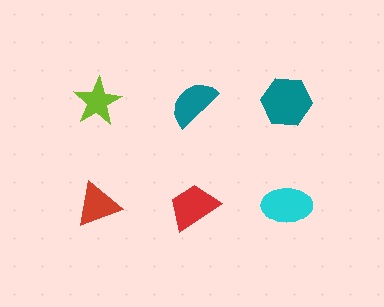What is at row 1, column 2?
A teal semicircle.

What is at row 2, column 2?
A red trapezoid.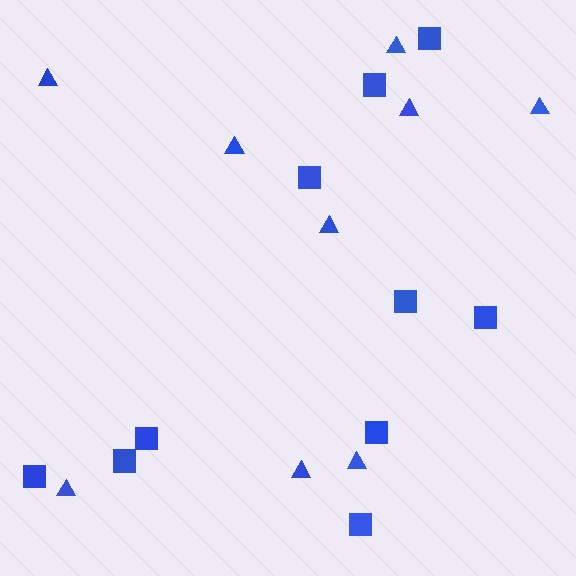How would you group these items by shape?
There are 2 groups: one group of triangles (9) and one group of squares (10).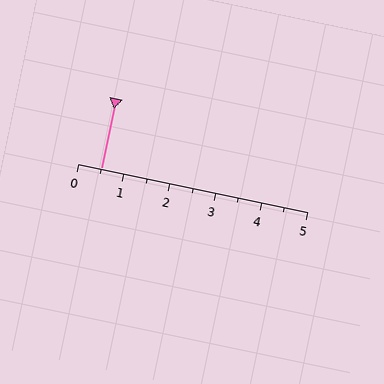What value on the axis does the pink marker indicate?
The marker indicates approximately 0.5.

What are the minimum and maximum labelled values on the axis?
The axis runs from 0 to 5.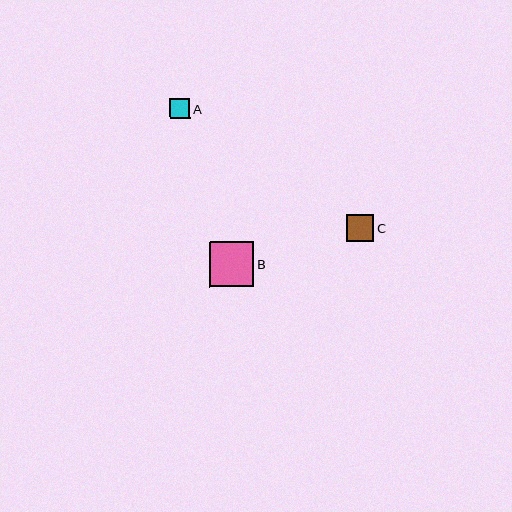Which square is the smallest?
Square A is the smallest with a size of approximately 20 pixels.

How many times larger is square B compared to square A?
Square B is approximately 2.2 times the size of square A.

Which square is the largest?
Square B is the largest with a size of approximately 44 pixels.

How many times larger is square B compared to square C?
Square B is approximately 1.6 times the size of square C.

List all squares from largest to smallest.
From largest to smallest: B, C, A.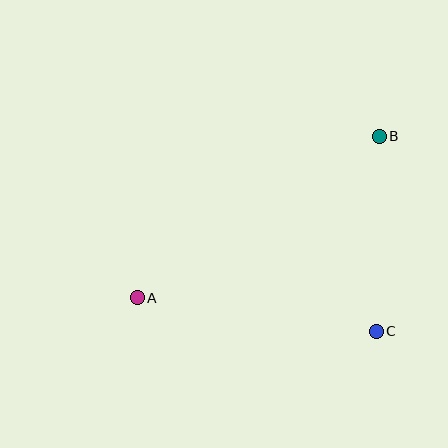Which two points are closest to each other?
Points B and C are closest to each other.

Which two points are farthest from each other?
Points A and B are farthest from each other.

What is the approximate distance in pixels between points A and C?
The distance between A and C is approximately 241 pixels.